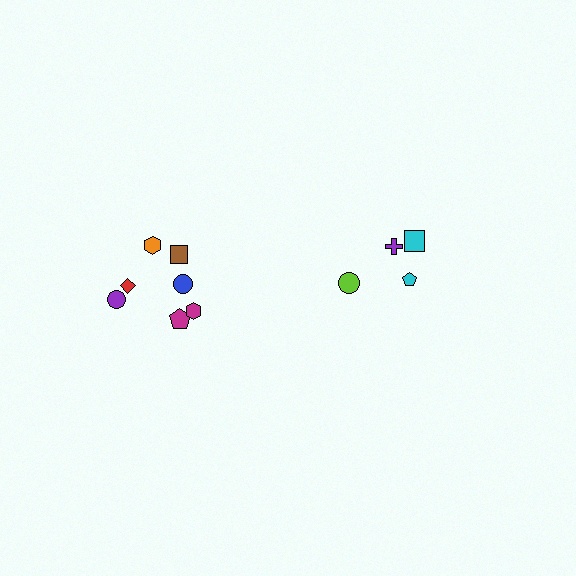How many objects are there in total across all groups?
There are 11 objects.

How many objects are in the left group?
There are 7 objects.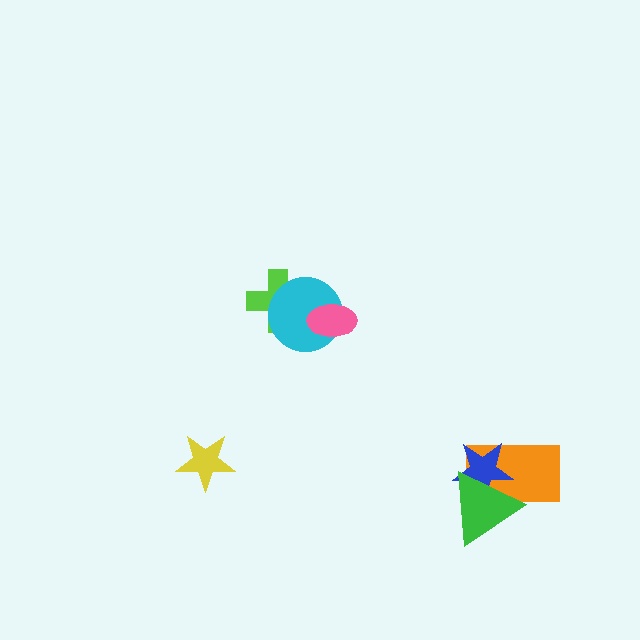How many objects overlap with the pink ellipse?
1 object overlaps with the pink ellipse.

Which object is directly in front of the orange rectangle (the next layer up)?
The blue star is directly in front of the orange rectangle.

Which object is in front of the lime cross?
The cyan circle is in front of the lime cross.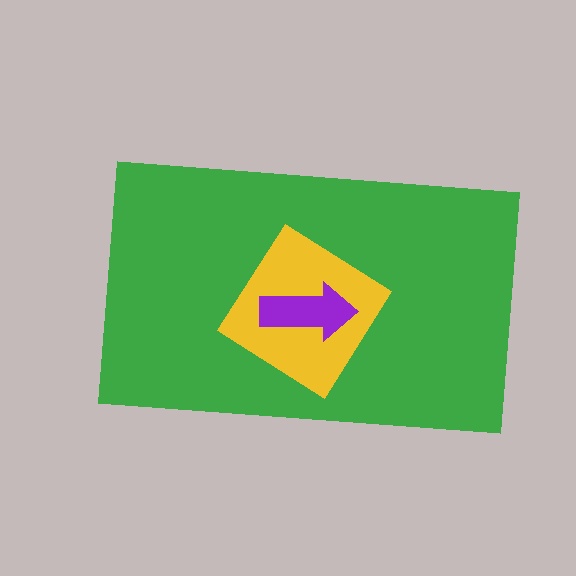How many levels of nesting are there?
3.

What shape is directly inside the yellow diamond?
The purple arrow.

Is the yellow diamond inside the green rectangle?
Yes.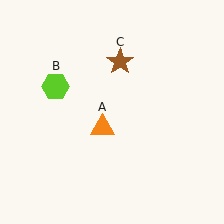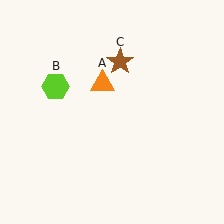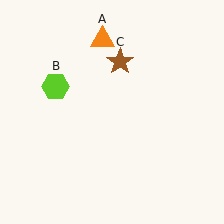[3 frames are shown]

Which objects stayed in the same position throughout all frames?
Lime hexagon (object B) and brown star (object C) remained stationary.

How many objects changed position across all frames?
1 object changed position: orange triangle (object A).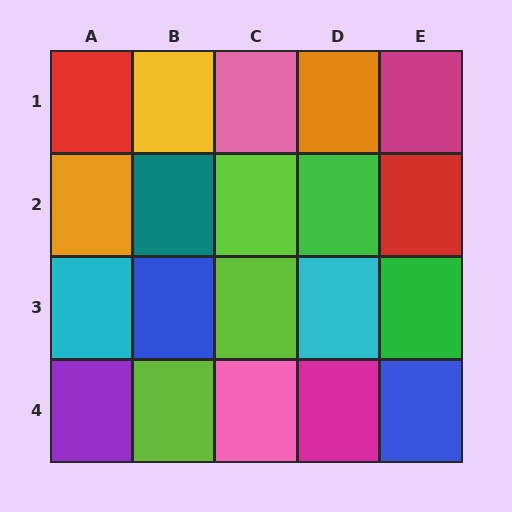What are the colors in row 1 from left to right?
Red, yellow, pink, orange, magenta.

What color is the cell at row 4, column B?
Lime.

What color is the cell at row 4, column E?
Blue.